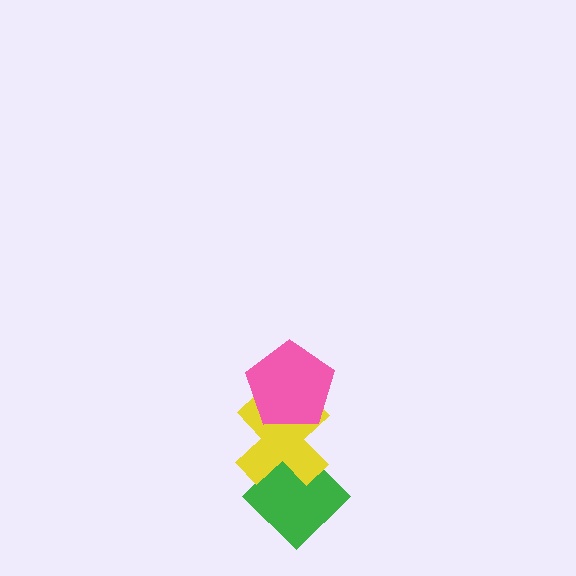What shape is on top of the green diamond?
The yellow cross is on top of the green diamond.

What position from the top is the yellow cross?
The yellow cross is 2nd from the top.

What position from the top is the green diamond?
The green diamond is 3rd from the top.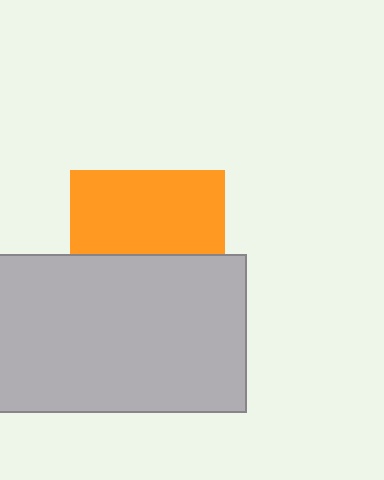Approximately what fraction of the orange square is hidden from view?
Roughly 45% of the orange square is hidden behind the light gray rectangle.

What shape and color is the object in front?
The object in front is a light gray rectangle.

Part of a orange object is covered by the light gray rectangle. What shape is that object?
It is a square.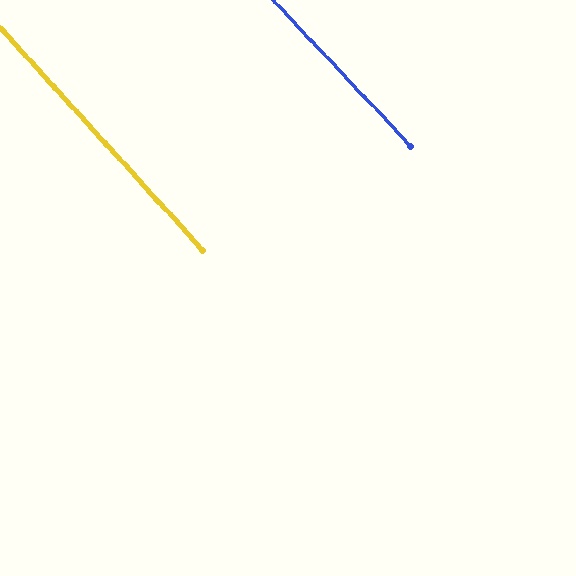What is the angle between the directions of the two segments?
Approximately 1 degree.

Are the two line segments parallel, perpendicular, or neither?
Parallel — their directions differ by only 0.6°.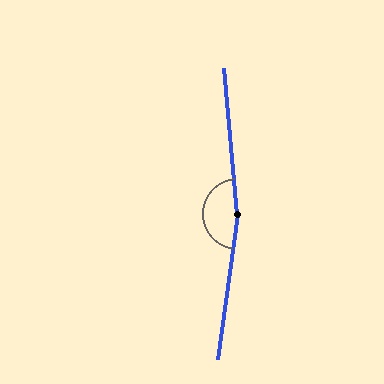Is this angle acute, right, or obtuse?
It is obtuse.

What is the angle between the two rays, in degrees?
Approximately 167 degrees.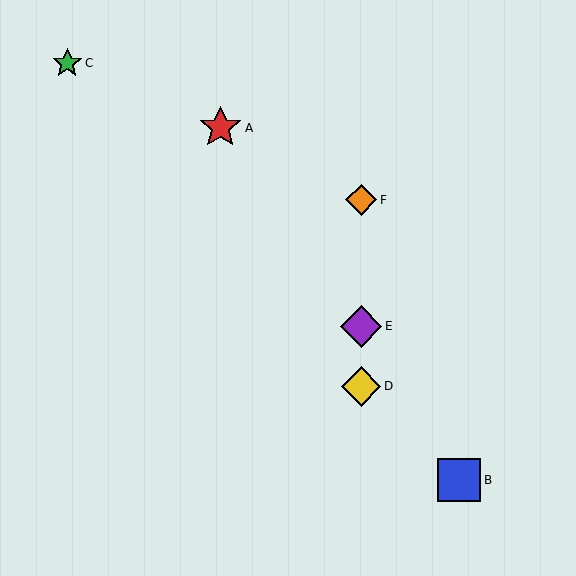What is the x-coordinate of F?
Object F is at x≈361.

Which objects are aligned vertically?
Objects D, E, F are aligned vertically.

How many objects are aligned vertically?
3 objects (D, E, F) are aligned vertically.